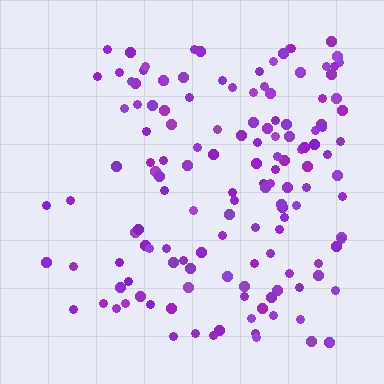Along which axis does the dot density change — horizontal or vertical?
Horizontal.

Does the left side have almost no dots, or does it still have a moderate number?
Still a moderate number, just noticeably fewer than the right.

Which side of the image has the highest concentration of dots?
The right.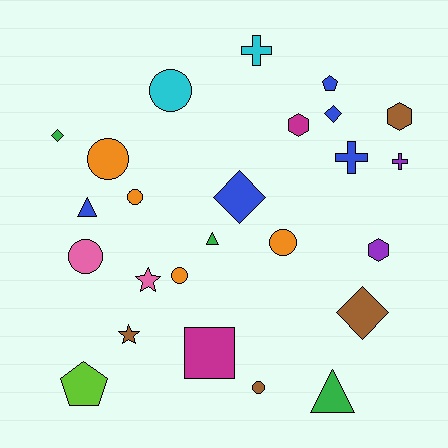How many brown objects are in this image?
There are 4 brown objects.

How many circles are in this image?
There are 7 circles.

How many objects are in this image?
There are 25 objects.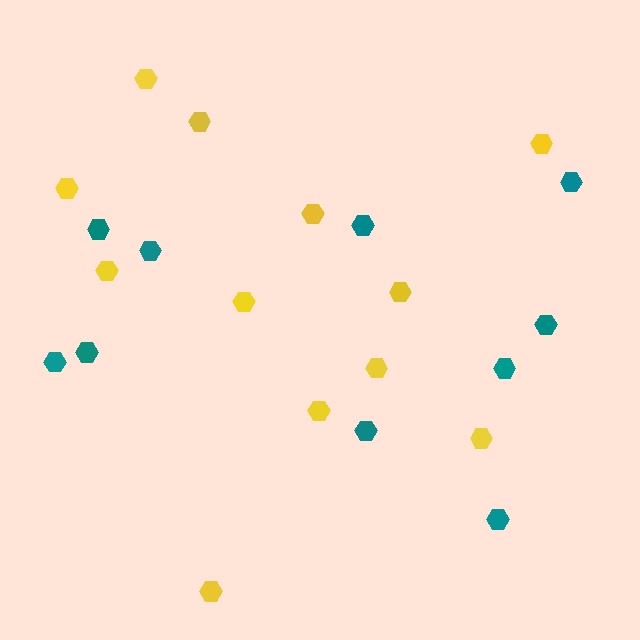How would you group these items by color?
There are 2 groups: one group of teal hexagons (10) and one group of yellow hexagons (12).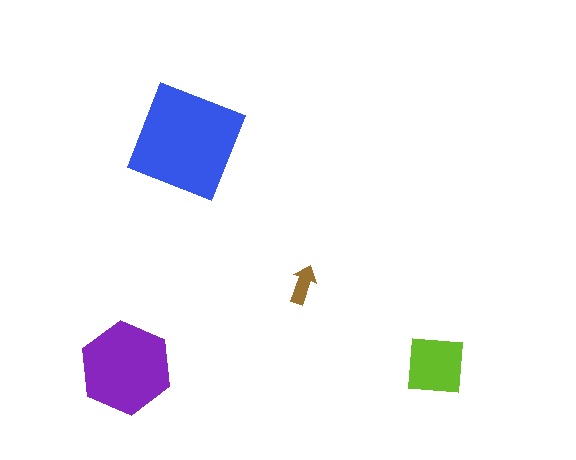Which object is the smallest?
The brown arrow.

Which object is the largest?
The blue square.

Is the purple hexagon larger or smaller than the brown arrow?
Larger.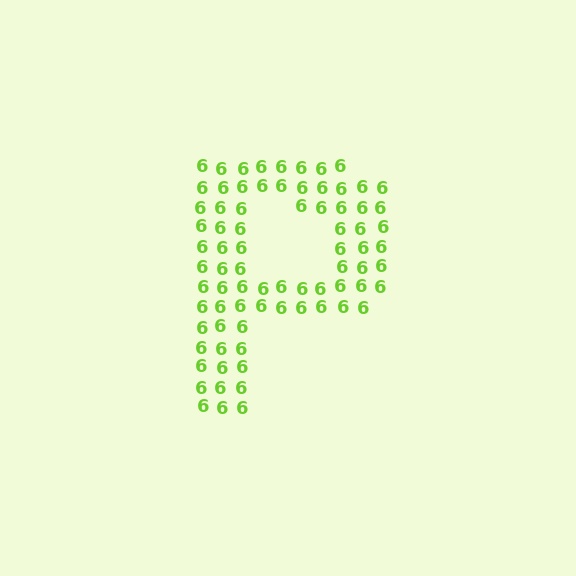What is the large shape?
The large shape is the letter P.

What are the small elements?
The small elements are digit 6's.